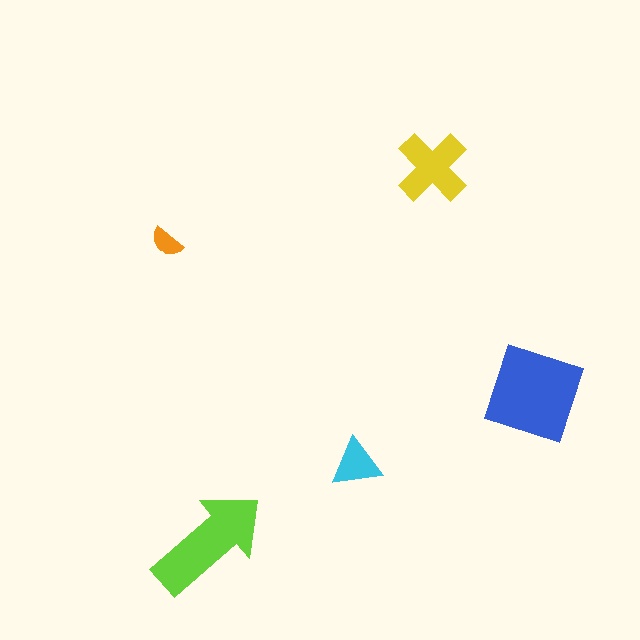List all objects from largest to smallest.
The blue diamond, the lime arrow, the yellow cross, the cyan triangle, the orange semicircle.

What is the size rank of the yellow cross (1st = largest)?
3rd.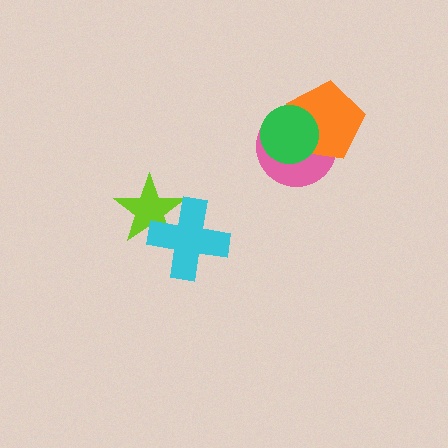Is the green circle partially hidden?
No, no other shape covers it.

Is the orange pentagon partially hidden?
Yes, it is partially covered by another shape.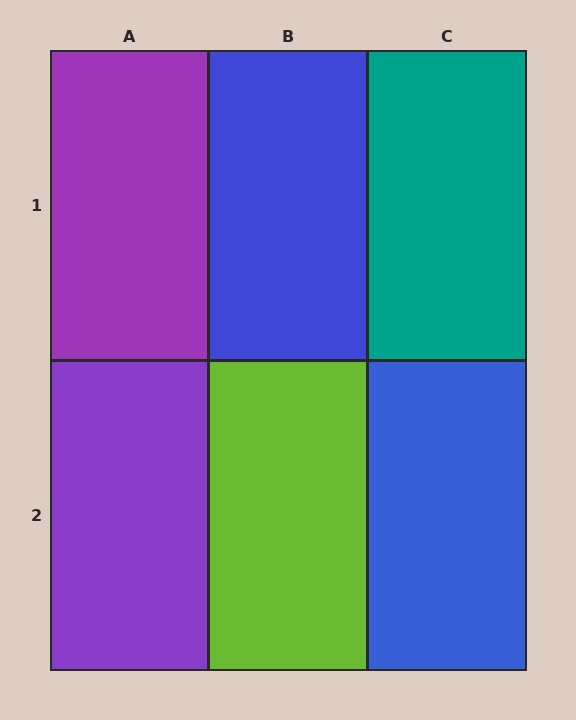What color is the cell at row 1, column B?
Blue.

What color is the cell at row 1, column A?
Purple.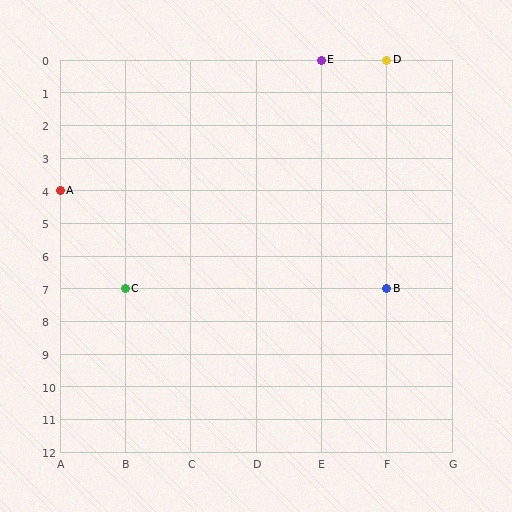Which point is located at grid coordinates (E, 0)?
Point E is at (E, 0).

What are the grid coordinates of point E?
Point E is at grid coordinates (E, 0).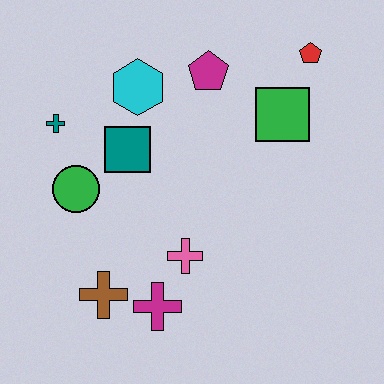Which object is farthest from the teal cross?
The red pentagon is farthest from the teal cross.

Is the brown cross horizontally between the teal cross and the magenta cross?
Yes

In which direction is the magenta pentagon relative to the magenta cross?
The magenta pentagon is above the magenta cross.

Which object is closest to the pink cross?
The magenta cross is closest to the pink cross.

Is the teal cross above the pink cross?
Yes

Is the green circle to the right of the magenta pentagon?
No